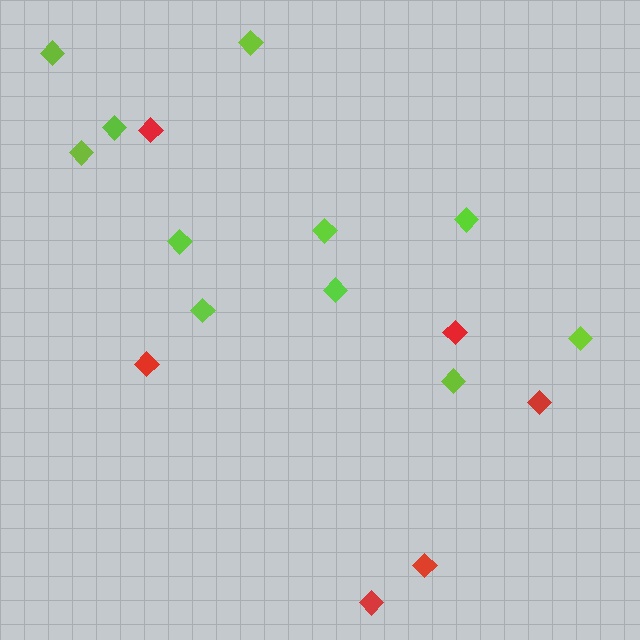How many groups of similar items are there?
There are 2 groups: one group of lime diamonds (11) and one group of red diamonds (6).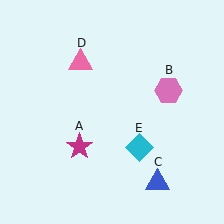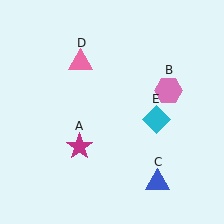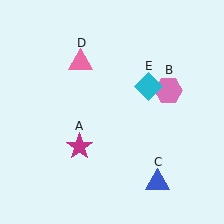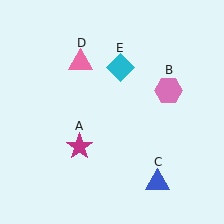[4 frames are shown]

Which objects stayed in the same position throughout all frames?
Magenta star (object A) and pink hexagon (object B) and blue triangle (object C) and pink triangle (object D) remained stationary.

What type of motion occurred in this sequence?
The cyan diamond (object E) rotated counterclockwise around the center of the scene.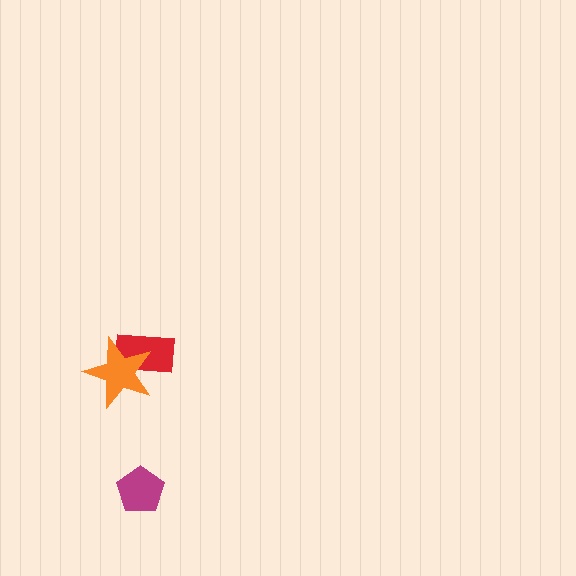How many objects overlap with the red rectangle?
1 object overlaps with the red rectangle.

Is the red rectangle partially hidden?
Yes, it is partially covered by another shape.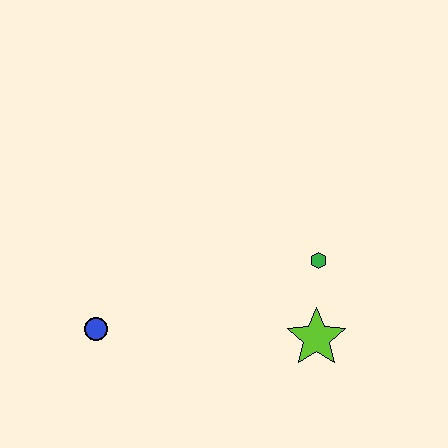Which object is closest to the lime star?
The green hexagon is closest to the lime star.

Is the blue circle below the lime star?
No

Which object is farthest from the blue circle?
The green hexagon is farthest from the blue circle.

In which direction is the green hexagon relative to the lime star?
The green hexagon is above the lime star.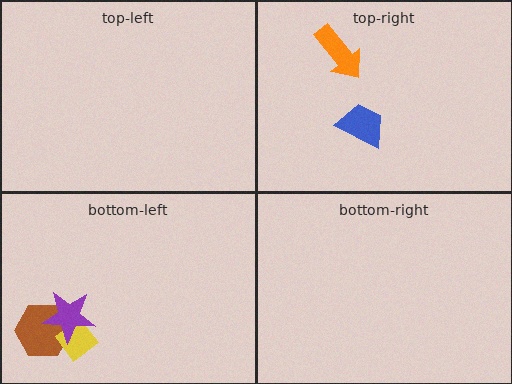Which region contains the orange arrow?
The top-right region.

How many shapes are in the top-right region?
2.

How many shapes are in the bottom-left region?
3.